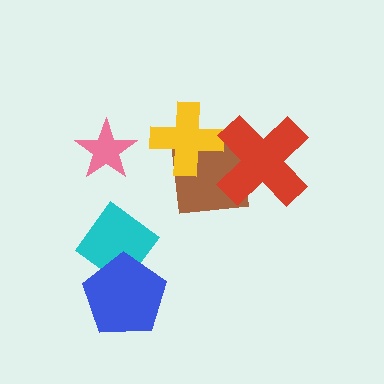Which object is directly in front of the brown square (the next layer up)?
The yellow cross is directly in front of the brown square.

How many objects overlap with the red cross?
1 object overlaps with the red cross.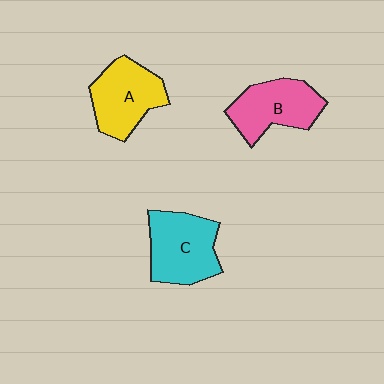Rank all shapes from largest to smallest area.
From largest to smallest: C (cyan), A (yellow), B (pink).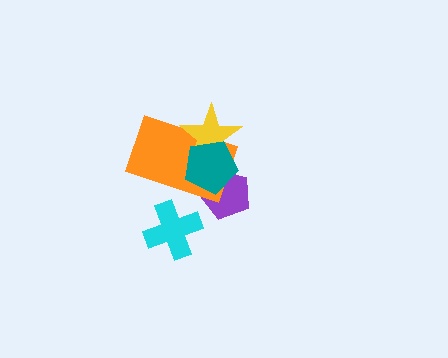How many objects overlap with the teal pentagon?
3 objects overlap with the teal pentagon.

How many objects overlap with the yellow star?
2 objects overlap with the yellow star.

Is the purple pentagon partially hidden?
Yes, it is partially covered by another shape.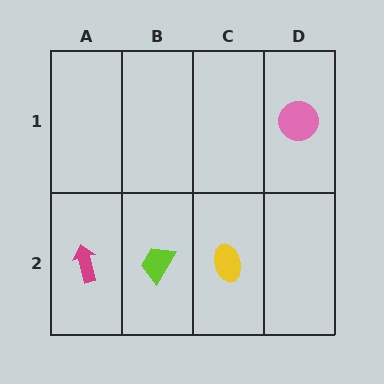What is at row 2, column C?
A yellow ellipse.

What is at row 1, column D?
A pink circle.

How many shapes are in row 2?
3 shapes.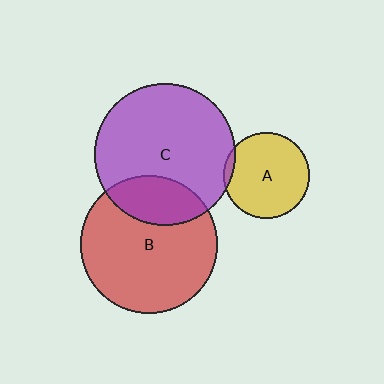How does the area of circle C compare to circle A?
Approximately 2.7 times.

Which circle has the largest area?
Circle C (purple).